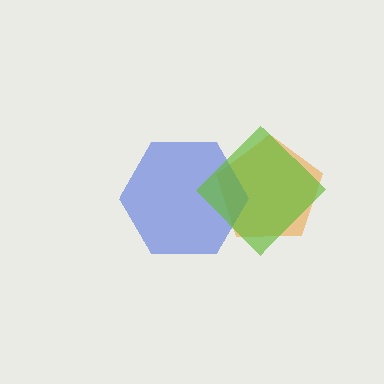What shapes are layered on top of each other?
The layered shapes are: an orange pentagon, a blue hexagon, a lime diamond.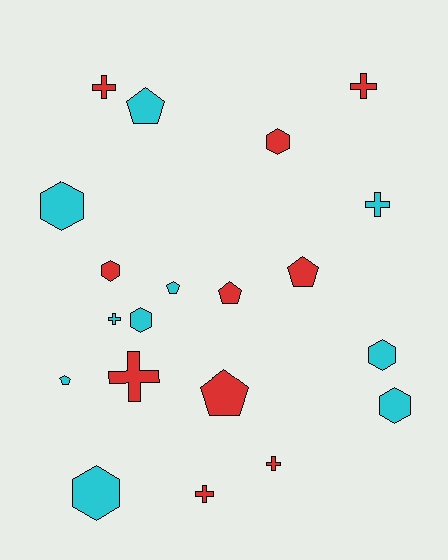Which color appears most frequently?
Cyan, with 10 objects.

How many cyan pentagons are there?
There are 3 cyan pentagons.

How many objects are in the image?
There are 20 objects.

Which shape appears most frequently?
Cross, with 7 objects.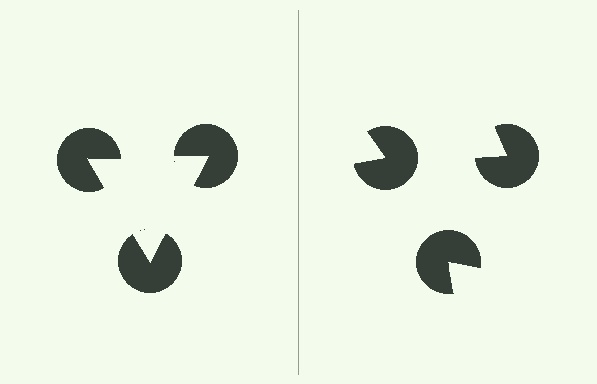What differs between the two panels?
The pac-man discs are positioned identically on both sides; only the wedge orientations differ. On the left they align to a triangle; on the right they are misaligned.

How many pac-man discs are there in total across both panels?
6 — 3 on each side.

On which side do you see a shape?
An illusory triangle appears on the left side. On the right side the wedge cuts are rotated, so no coherent shape forms.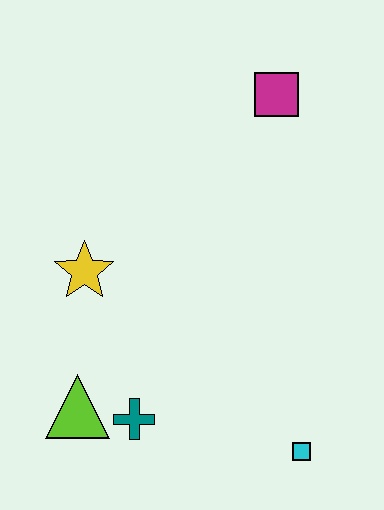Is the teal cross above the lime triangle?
No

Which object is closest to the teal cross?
The lime triangle is closest to the teal cross.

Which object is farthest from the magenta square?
The lime triangle is farthest from the magenta square.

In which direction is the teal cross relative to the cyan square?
The teal cross is to the left of the cyan square.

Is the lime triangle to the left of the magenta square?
Yes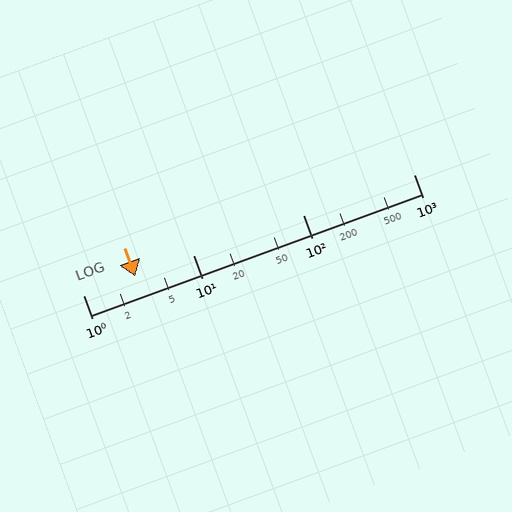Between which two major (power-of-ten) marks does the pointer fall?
The pointer is between 1 and 10.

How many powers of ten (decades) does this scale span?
The scale spans 3 decades, from 1 to 1000.